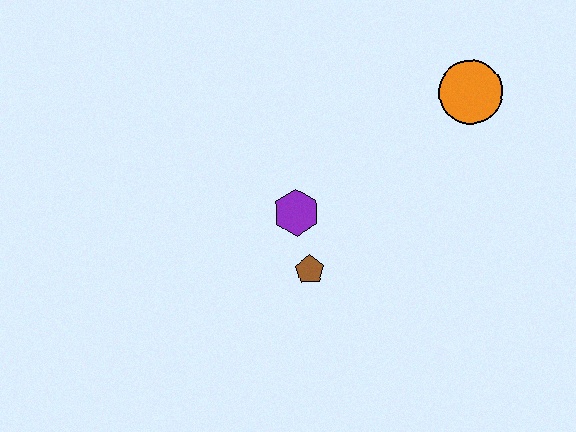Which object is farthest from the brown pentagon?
The orange circle is farthest from the brown pentagon.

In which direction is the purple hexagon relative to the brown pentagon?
The purple hexagon is above the brown pentagon.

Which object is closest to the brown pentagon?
The purple hexagon is closest to the brown pentagon.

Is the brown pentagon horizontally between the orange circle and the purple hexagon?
Yes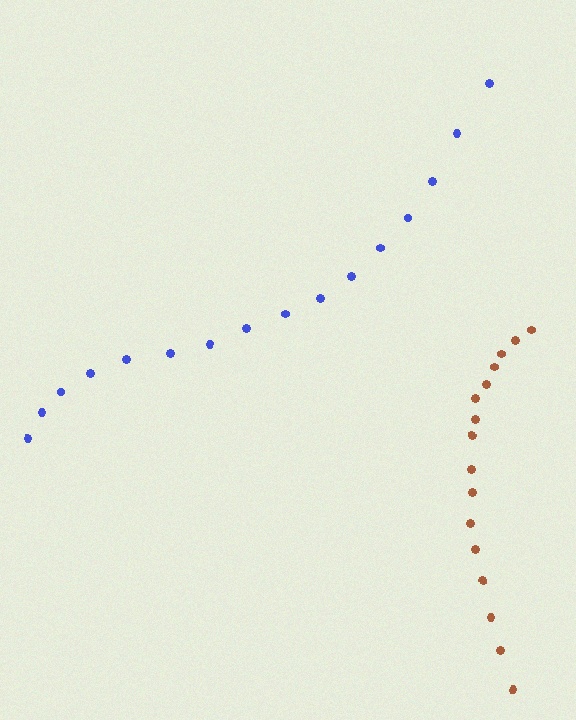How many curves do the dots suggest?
There are 2 distinct paths.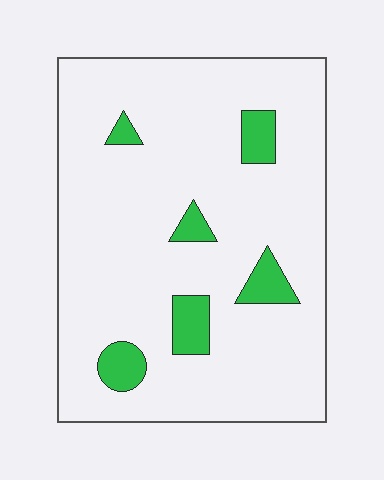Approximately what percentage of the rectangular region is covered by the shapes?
Approximately 10%.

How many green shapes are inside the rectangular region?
6.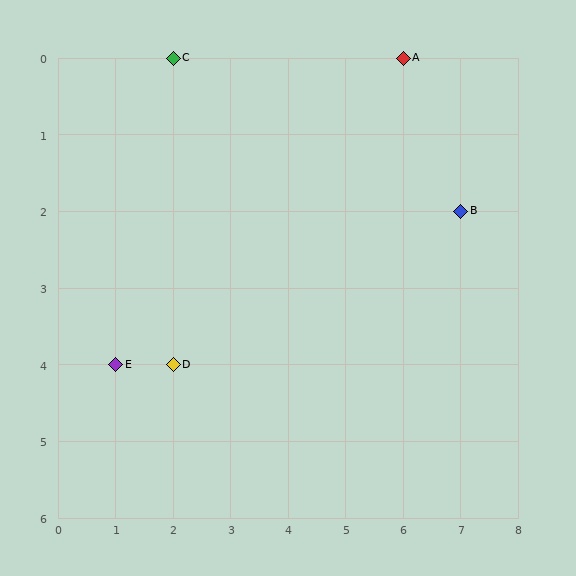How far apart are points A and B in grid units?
Points A and B are 1 column and 2 rows apart (about 2.2 grid units diagonally).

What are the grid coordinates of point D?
Point D is at grid coordinates (2, 4).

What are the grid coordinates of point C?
Point C is at grid coordinates (2, 0).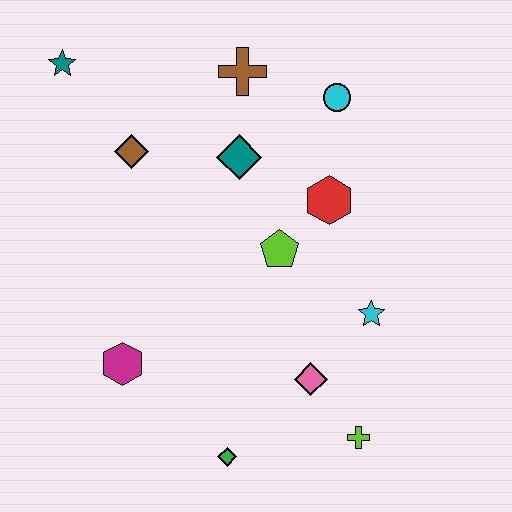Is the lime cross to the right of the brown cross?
Yes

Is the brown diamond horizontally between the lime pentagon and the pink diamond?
No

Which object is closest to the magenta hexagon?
The green diamond is closest to the magenta hexagon.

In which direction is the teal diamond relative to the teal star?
The teal diamond is to the right of the teal star.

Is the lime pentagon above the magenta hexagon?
Yes